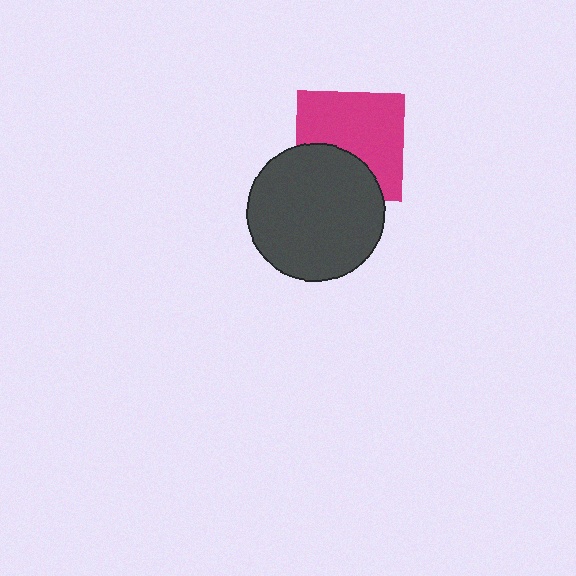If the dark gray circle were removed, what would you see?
You would see the complete magenta square.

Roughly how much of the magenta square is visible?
Most of it is visible (roughly 66%).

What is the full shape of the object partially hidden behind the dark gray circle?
The partially hidden object is a magenta square.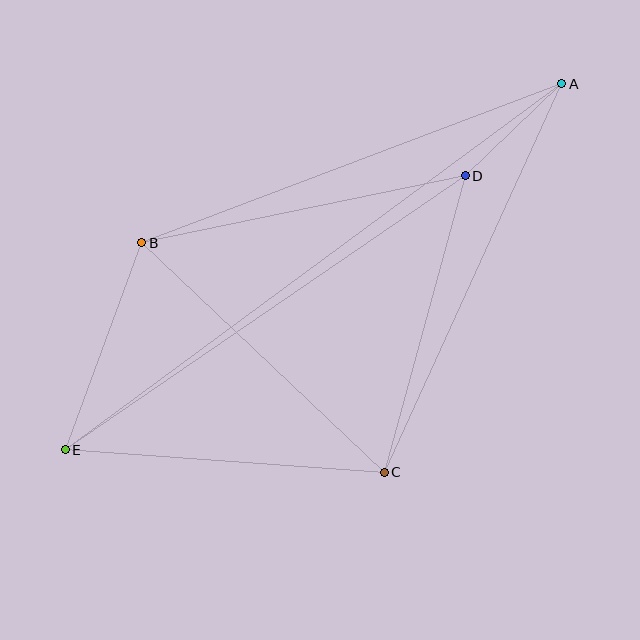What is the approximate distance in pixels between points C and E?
The distance between C and E is approximately 320 pixels.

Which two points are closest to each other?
Points A and D are closest to each other.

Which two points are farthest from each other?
Points A and E are farthest from each other.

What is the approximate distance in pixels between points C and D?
The distance between C and D is approximately 307 pixels.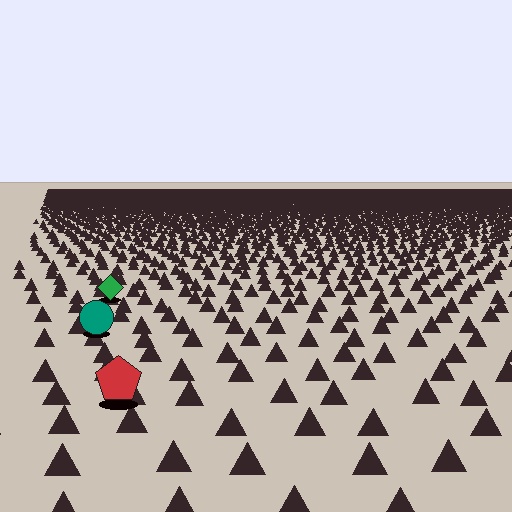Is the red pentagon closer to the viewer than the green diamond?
Yes. The red pentagon is closer — you can tell from the texture gradient: the ground texture is coarser near it.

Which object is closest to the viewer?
The red pentagon is closest. The texture marks near it are larger and more spread out.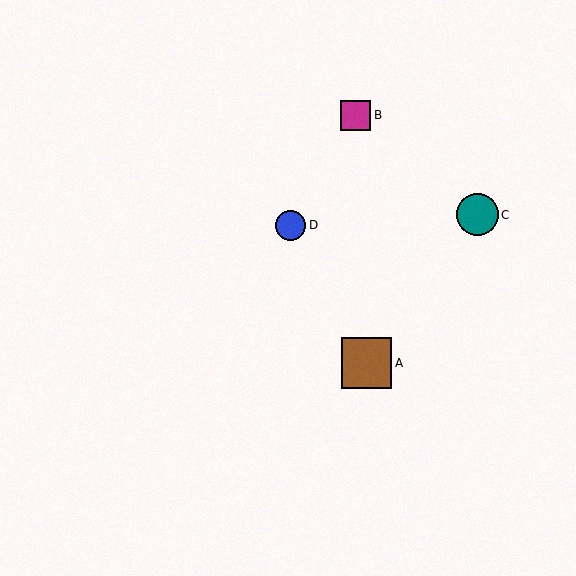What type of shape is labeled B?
Shape B is a magenta square.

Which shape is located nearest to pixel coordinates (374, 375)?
The brown square (labeled A) at (366, 363) is nearest to that location.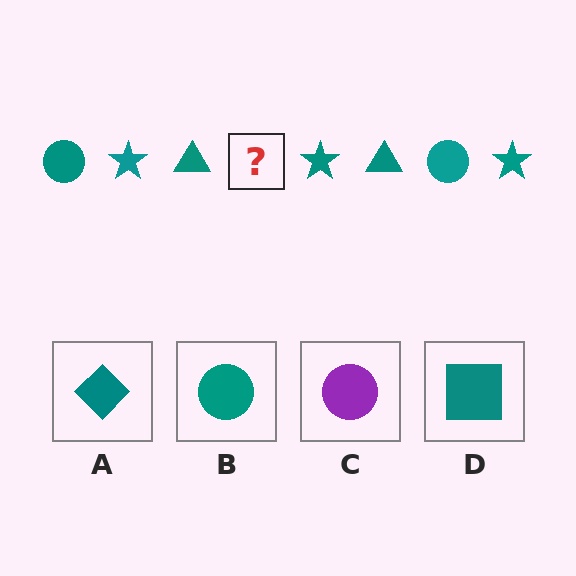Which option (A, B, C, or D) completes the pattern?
B.